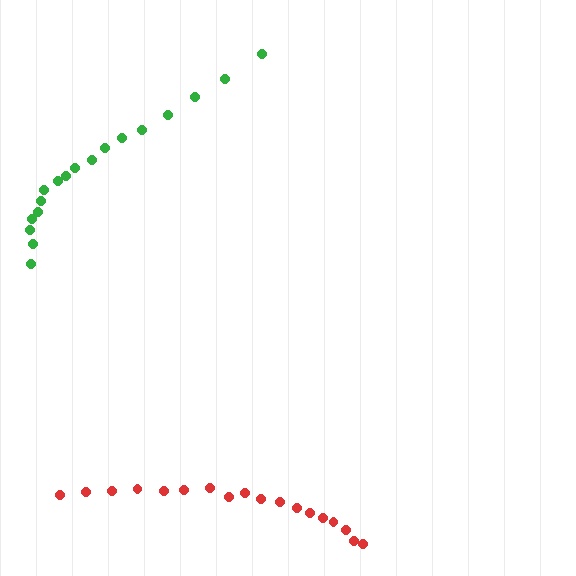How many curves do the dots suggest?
There are 2 distinct paths.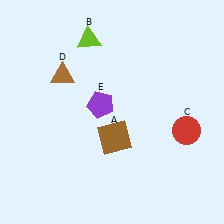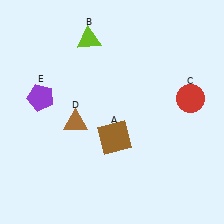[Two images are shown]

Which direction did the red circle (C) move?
The red circle (C) moved up.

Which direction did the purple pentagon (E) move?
The purple pentagon (E) moved left.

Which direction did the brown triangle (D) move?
The brown triangle (D) moved down.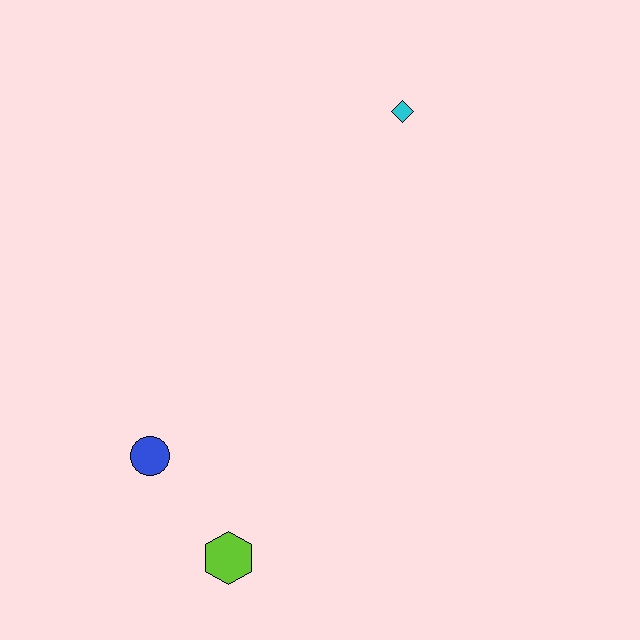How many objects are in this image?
There are 3 objects.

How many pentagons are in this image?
There are no pentagons.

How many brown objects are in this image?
There are no brown objects.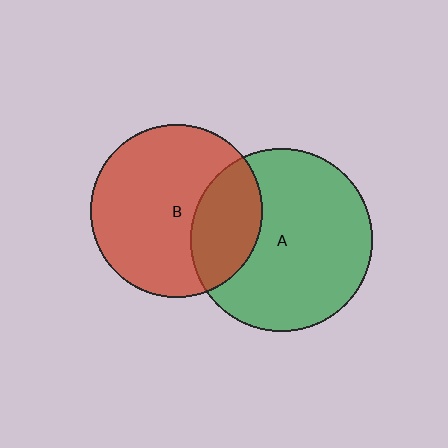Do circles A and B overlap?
Yes.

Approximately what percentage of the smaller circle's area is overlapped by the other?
Approximately 30%.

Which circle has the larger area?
Circle A (green).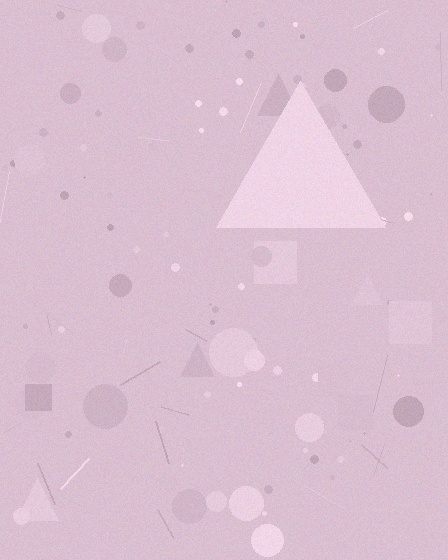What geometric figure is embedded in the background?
A triangle is embedded in the background.